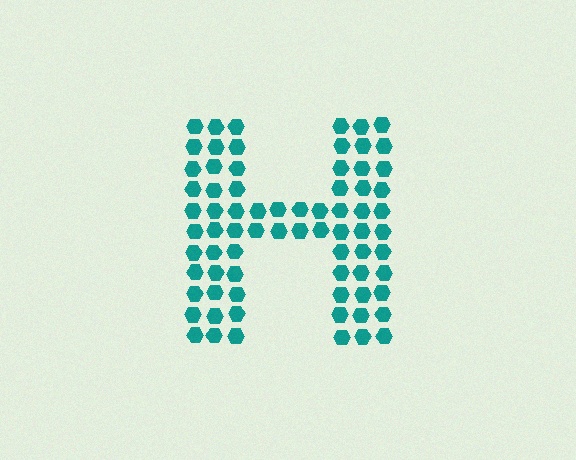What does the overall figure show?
The overall figure shows the letter H.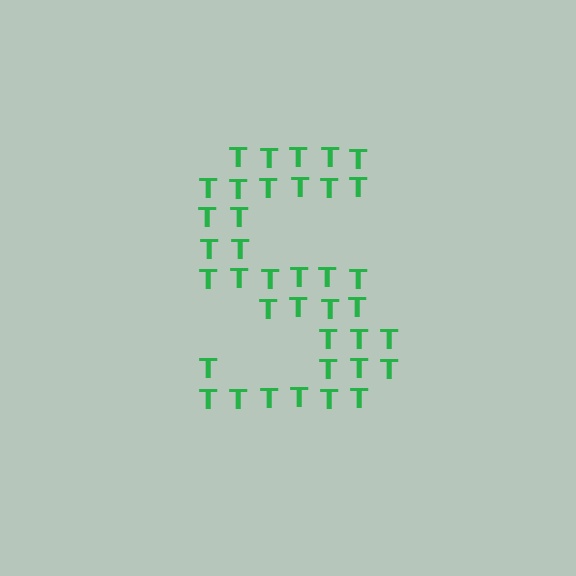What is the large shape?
The large shape is the letter S.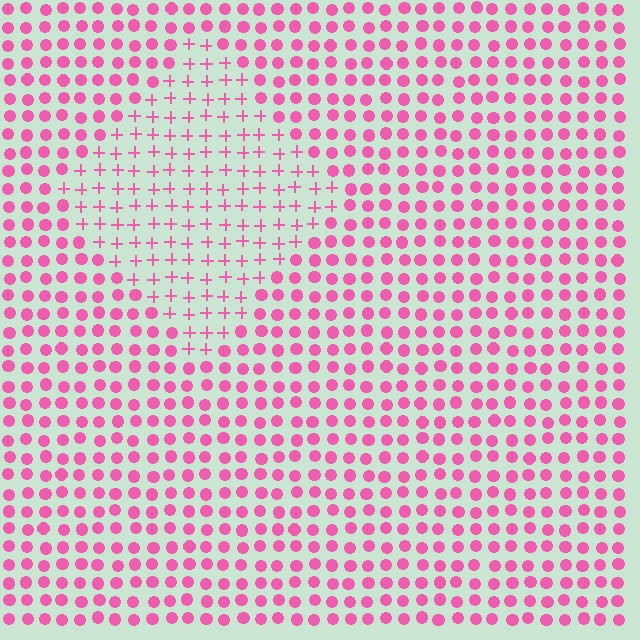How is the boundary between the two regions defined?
The boundary is defined by a change in element shape: plus signs inside vs. circles outside. All elements share the same color and spacing.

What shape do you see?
I see a diamond.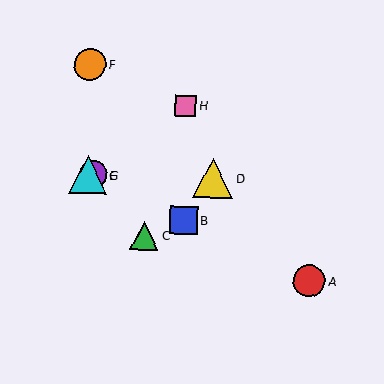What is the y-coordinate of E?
Object E is at y≈175.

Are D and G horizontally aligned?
Yes, both are at y≈178.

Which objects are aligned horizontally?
Objects D, E, G are aligned horizontally.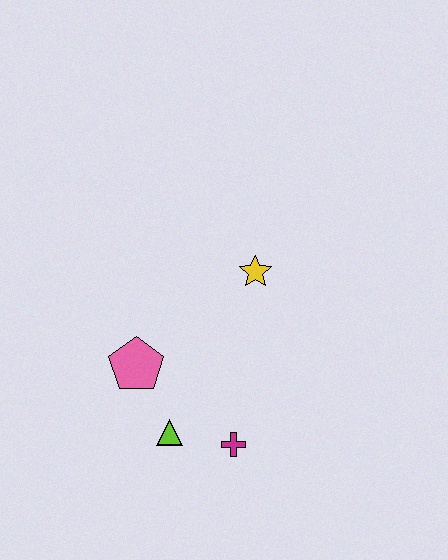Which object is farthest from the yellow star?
The lime triangle is farthest from the yellow star.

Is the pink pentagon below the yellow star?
Yes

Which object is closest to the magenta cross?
The lime triangle is closest to the magenta cross.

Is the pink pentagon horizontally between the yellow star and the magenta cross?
No